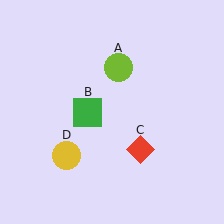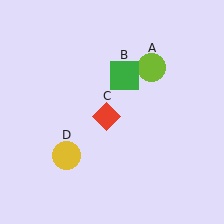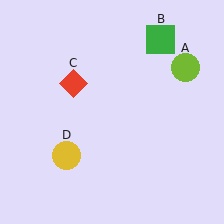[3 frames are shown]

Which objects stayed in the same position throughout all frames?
Yellow circle (object D) remained stationary.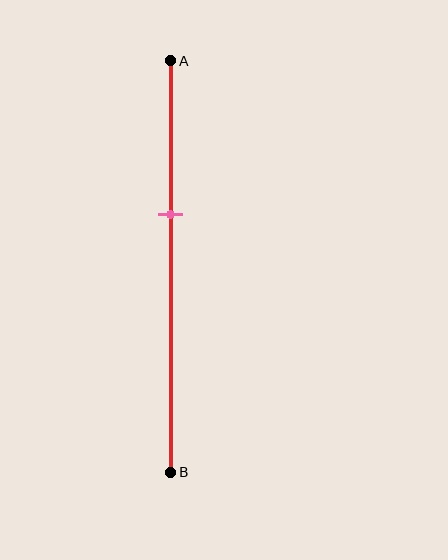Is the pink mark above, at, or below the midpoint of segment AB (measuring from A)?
The pink mark is above the midpoint of segment AB.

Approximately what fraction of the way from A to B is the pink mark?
The pink mark is approximately 40% of the way from A to B.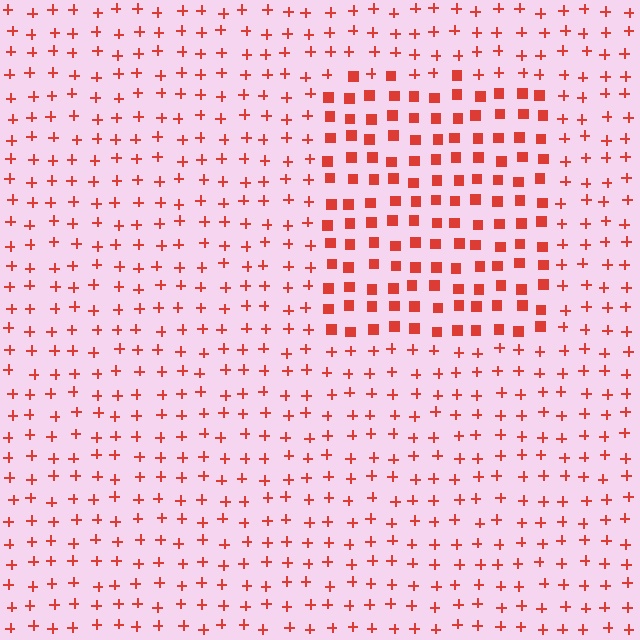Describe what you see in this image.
The image is filled with small red elements arranged in a uniform grid. A rectangle-shaped region contains squares, while the surrounding area contains plus signs. The boundary is defined purely by the change in element shape.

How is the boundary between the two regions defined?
The boundary is defined by a change in element shape: squares inside vs. plus signs outside. All elements share the same color and spacing.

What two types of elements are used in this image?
The image uses squares inside the rectangle region and plus signs outside it.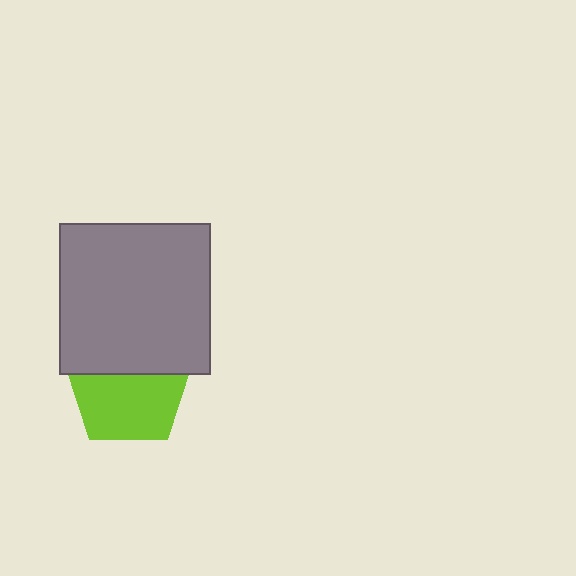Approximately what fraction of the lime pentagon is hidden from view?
Roughly 40% of the lime pentagon is hidden behind the gray square.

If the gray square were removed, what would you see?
You would see the complete lime pentagon.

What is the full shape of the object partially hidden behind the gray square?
The partially hidden object is a lime pentagon.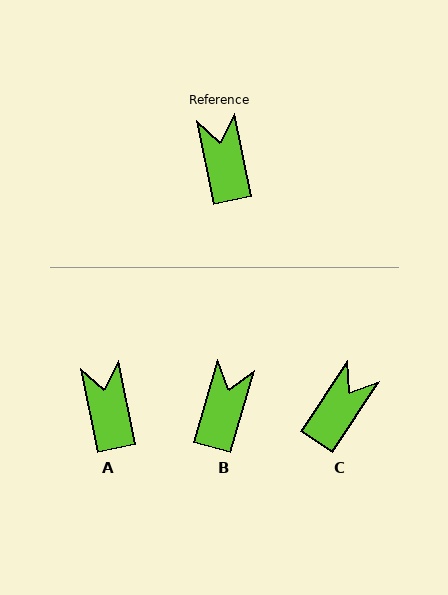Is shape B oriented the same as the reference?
No, it is off by about 28 degrees.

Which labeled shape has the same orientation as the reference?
A.